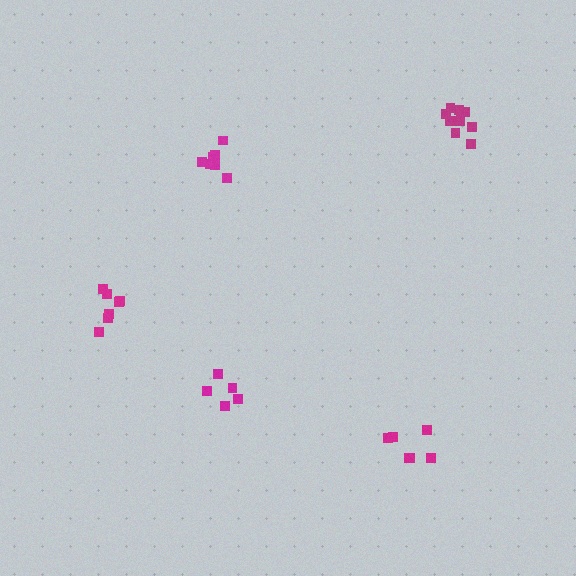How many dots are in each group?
Group 1: 7 dots, Group 2: 5 dots, Group 3: 7 dots, Group 4: 10 dots, Group 5: 6 dots (35 total).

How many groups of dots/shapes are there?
There are 5 groups.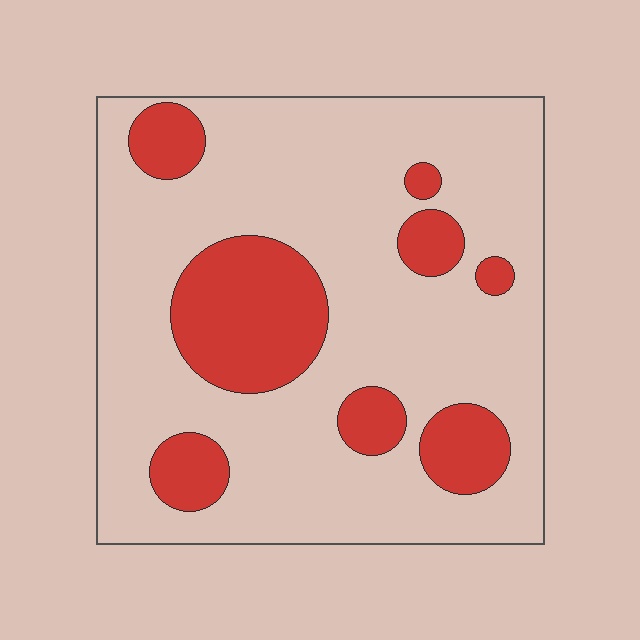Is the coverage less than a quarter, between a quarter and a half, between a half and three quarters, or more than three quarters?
Less than a quarter.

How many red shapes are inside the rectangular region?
8.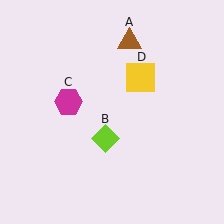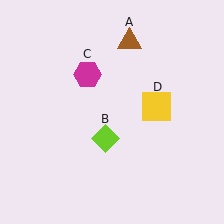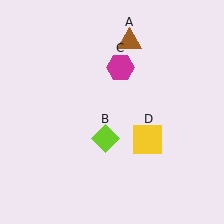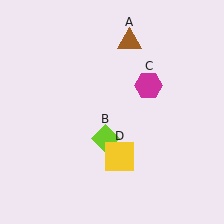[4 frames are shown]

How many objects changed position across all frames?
2 objects changed position: magenta hexagon (object C), yellow square (object D).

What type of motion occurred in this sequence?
The magenta hexagon (object C), yellow square (object D) rotated clockwise around the center of the scene.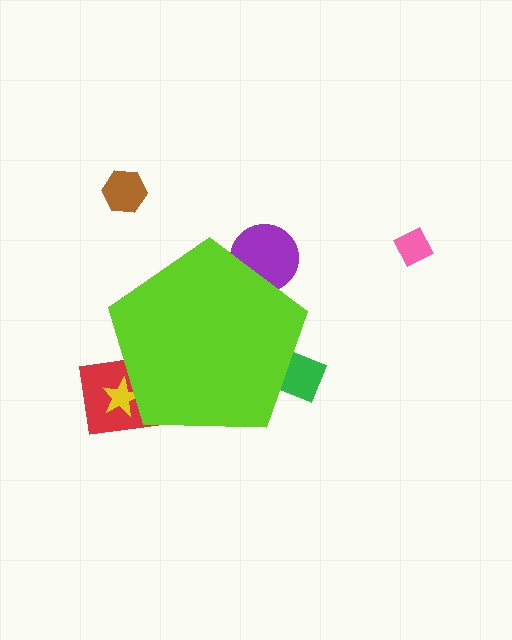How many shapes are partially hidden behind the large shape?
4 shapes are partially hidden.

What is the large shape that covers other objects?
A lime pentagon.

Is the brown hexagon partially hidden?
No, the brown hexagon is fully visible.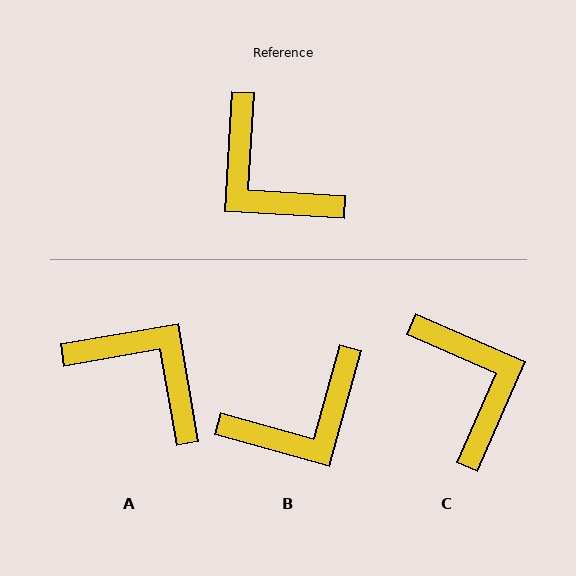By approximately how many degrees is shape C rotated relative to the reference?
Approximately 160 degrees counter-clockwise.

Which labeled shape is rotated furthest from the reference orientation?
A, about 167 degrees away.